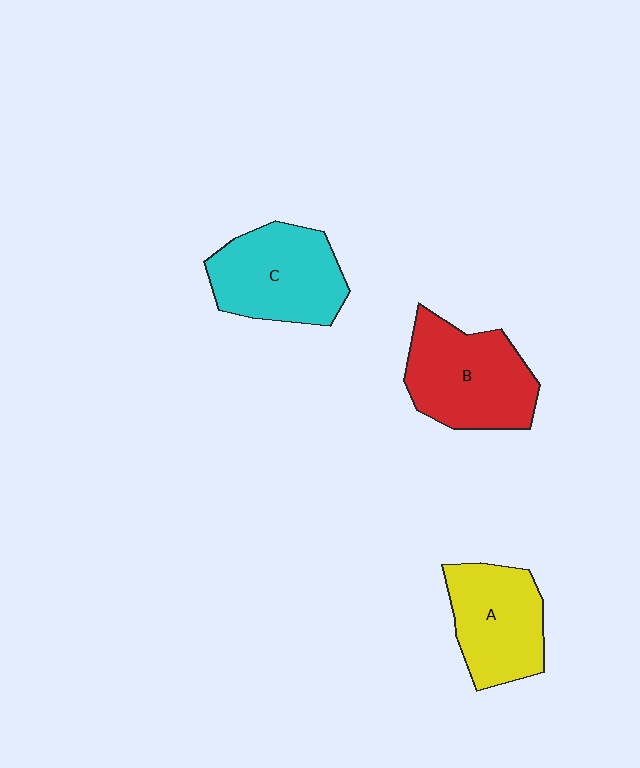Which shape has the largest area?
Shape B (red).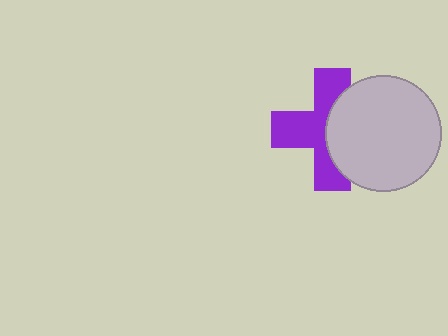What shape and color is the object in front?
The object in front is a light gray circle.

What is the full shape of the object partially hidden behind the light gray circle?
The partially hidden object is a purple cross.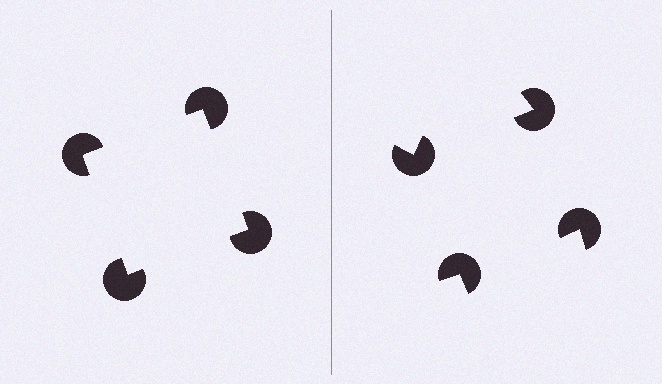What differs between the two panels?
The pac-man discs are positioned identically on both sides; only the wedge orientations differ. On the left they align to a square; on the right they are misaligned.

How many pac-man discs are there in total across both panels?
8 — 4 on each side.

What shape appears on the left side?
An illusory square.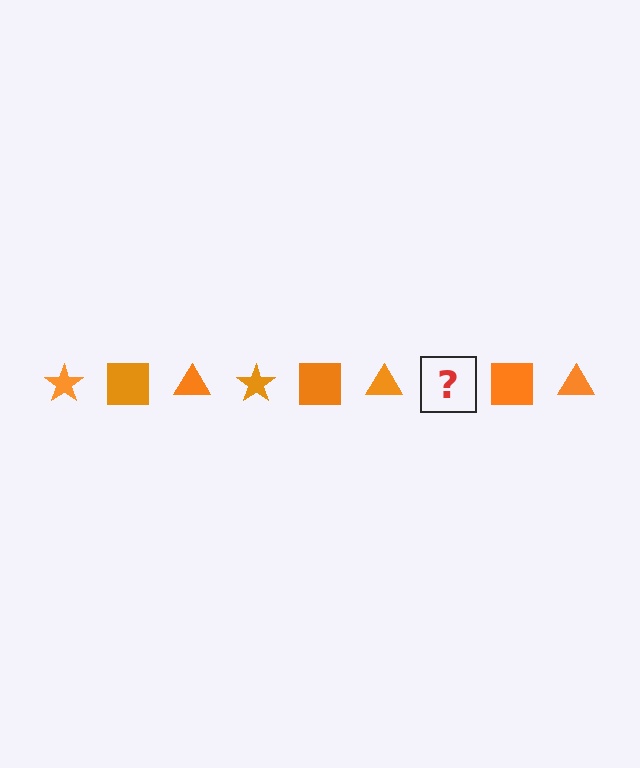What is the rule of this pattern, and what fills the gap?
The rule is that the pattern cycles through star, square, triangle shapes in orange. The gap should be filled with an orange star.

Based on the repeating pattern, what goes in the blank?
The blank should be an orange star.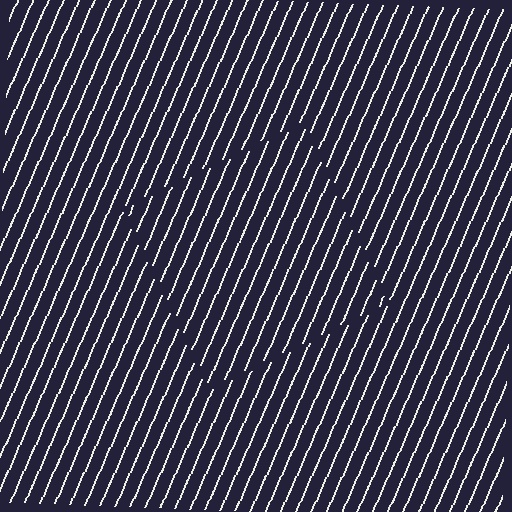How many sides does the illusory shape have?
4 sides — the line-ends trace a square.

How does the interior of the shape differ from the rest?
The interior of the shape contains the same grating, shifted by half a period — the contour is defined by the phase discontinuity where line-ends from the inner and outer gratings abut.